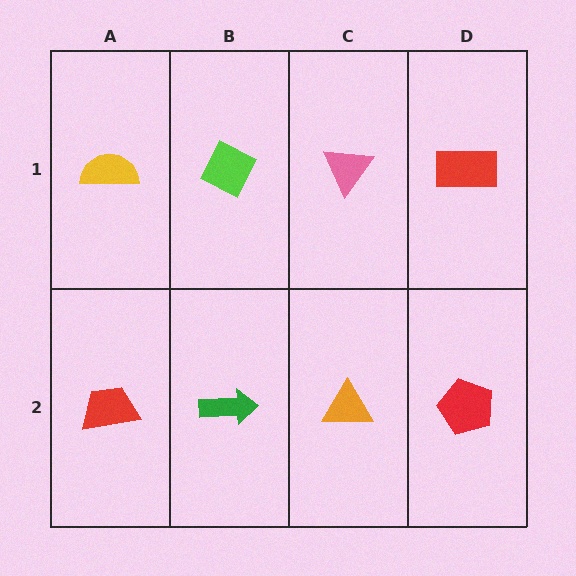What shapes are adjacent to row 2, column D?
A red rectangle (row 1, column D), an orange triangle (row 2, column C).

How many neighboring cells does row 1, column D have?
2.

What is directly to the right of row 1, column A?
A lime diamond.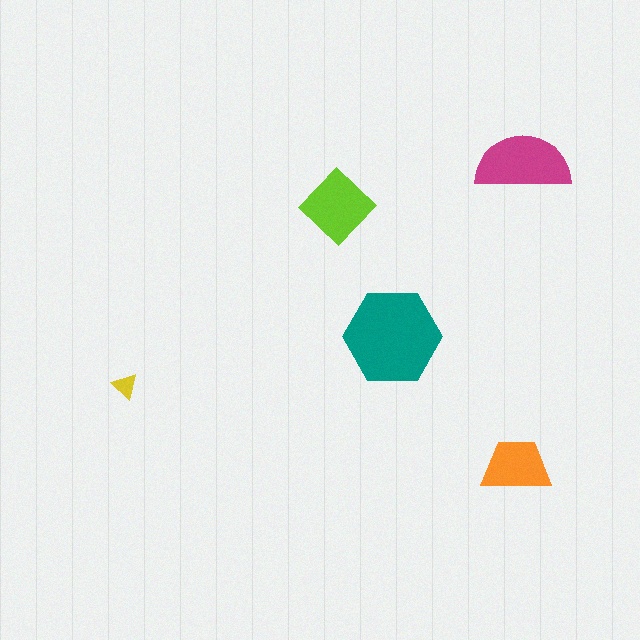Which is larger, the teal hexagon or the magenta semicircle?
The teal hexagon.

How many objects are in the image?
There are 5 objects in the image.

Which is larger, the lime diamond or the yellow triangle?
The lime diamond.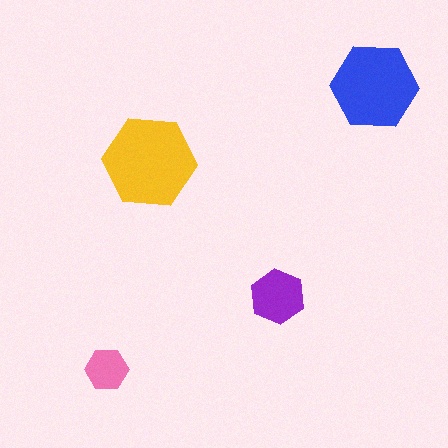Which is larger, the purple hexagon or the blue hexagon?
The blue one.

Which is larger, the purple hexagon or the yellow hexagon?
The yellow one.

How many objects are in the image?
There are 4 objects in the image.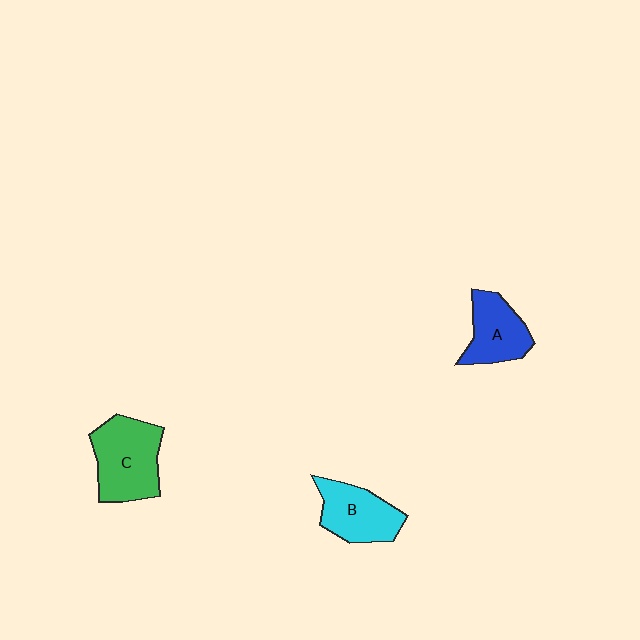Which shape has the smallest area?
Shape A (blue).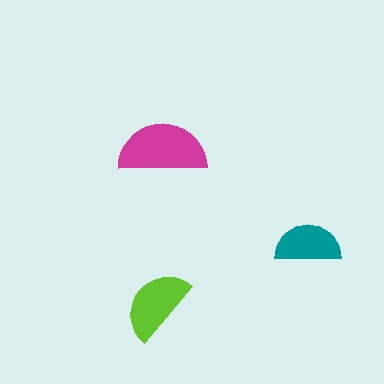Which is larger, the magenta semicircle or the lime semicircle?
The magenta one.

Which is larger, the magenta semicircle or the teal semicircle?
The magenta one.